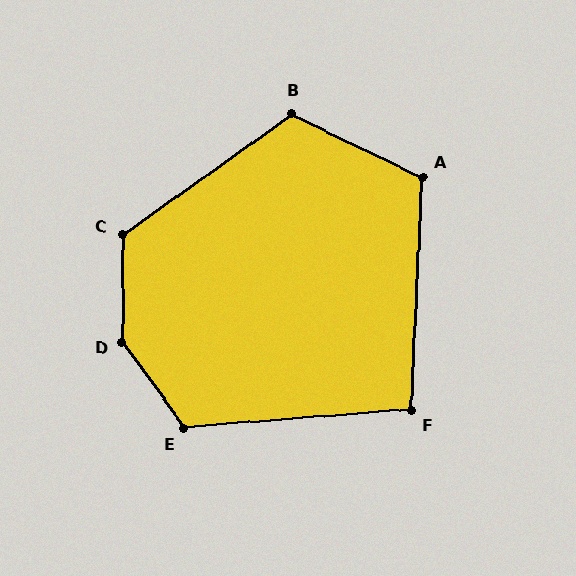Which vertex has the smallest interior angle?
F, at approximately 97 degrees.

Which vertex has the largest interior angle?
D, at approximately 145 degrees.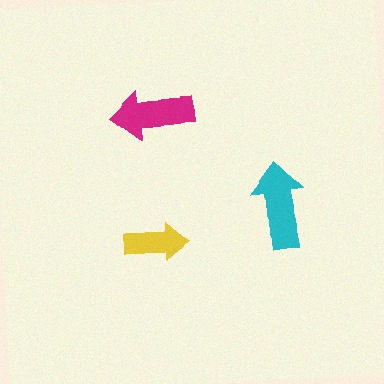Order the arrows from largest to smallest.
the cyan one, the magenta one, the yellow one.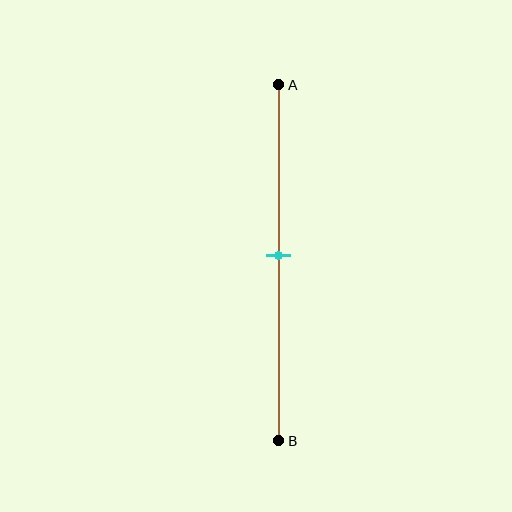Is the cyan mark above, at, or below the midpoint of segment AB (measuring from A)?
The cyan mark is approximately at the midpoint of segment AB.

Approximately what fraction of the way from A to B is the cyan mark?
The cyan mark is approximately 50% of the way from A to B.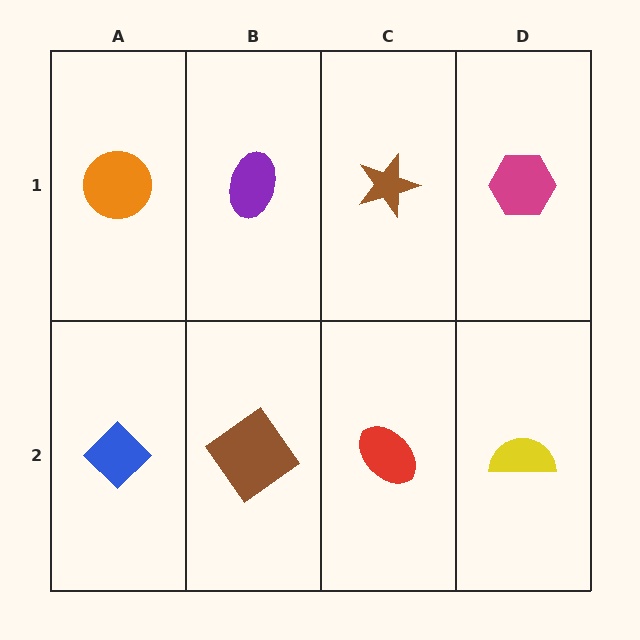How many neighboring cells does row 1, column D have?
2.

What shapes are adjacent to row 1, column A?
A blue diamond (row 2, column A), a purple ellipse (row 1, column B).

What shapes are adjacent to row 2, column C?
A brown star (row 1, column C), a brown diamond (row 2, column B), a yellow semicircle (row 2, column D).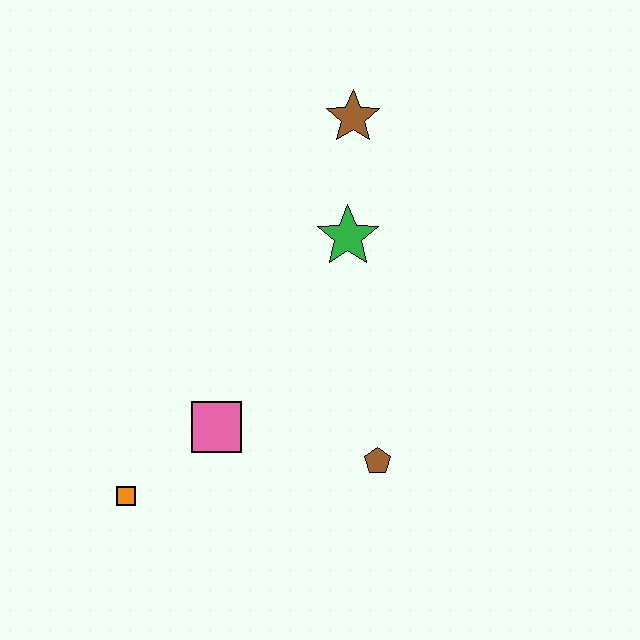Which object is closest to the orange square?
The pink square is closest to the orange square.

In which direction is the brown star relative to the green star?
The brown star is above the green star.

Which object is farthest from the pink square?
The brown star is farthest from the pink square.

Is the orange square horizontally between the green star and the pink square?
No